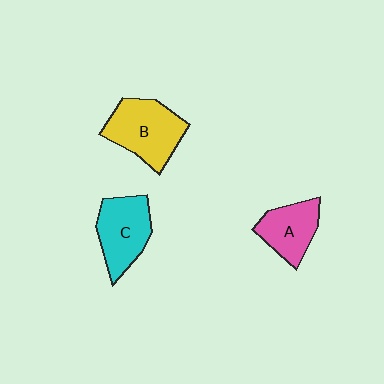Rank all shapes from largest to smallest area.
From largest to smallest: B (yellow), C (cyan), A (pink).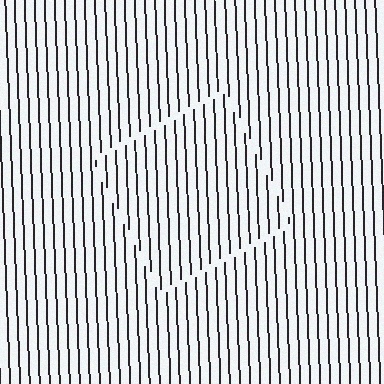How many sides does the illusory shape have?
4 sides — the line-ends trace a square.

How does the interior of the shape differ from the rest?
The interior of the shape contains the same grating, shifted by half a period — the contour is defined by the phase discontinuity where line-ends from the inner and outer gratings abut.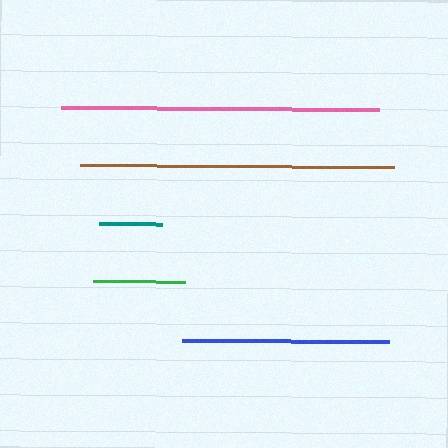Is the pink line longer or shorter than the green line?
The pink line is longer than the green line.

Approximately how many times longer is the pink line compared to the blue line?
The pink line is approximately 1.5 times the length of the blue line.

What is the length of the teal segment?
The teal segment is approximately 63 pixels long.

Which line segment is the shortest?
The teal line is the shortest at approximately 63 pixels.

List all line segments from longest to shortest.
From longest to shortest: pink, brown, blue, green, teal.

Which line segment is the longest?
The pink line is the longest at approximately 318 pixels.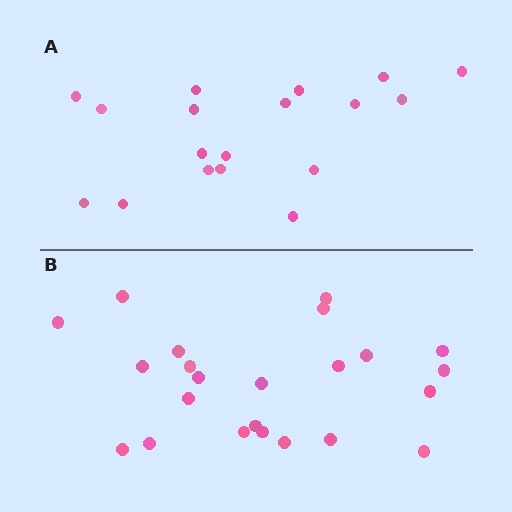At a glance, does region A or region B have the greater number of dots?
Region B (the bottom region) has more dots.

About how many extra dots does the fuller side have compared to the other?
Region B has about 5 more dots than region A.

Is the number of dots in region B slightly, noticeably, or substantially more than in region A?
Region B has noticeably more, but not dramatically so. The ratio is roughly 1.3 to 1.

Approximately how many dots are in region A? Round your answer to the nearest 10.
About 20 dots. (The exact count is 18, which rounds to 20.)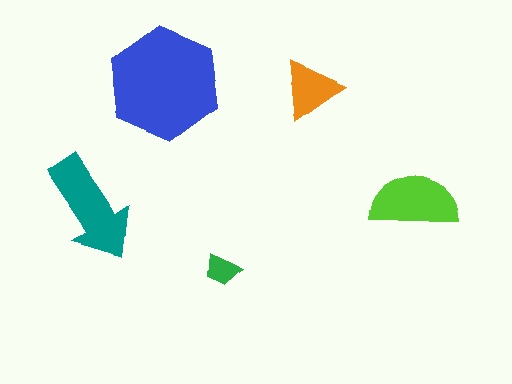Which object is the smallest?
The green trapezoid.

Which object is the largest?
The blue hexagon.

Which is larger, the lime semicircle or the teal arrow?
The teal arrow.